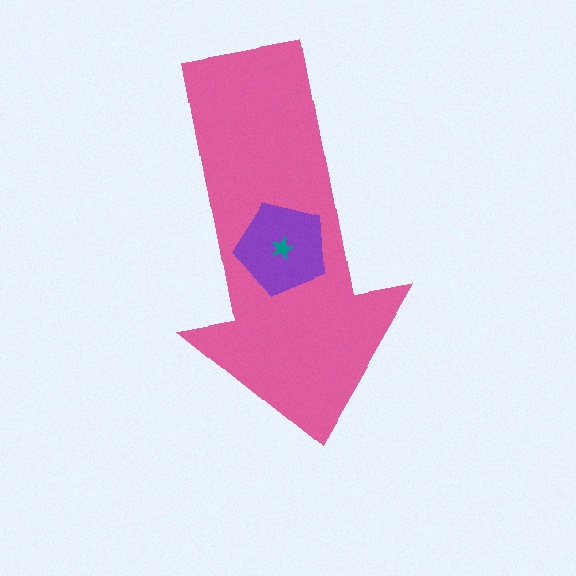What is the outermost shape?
The pink arrow.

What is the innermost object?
The teal star.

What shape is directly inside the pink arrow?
The purple pentagon.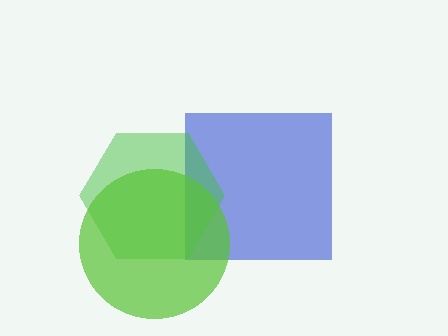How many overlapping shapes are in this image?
There are 3 overlapping shapes in the image.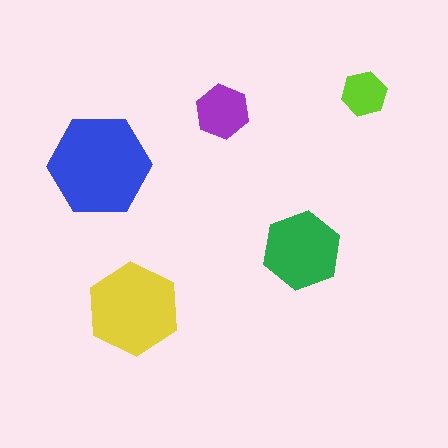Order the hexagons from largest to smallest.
the blue one, the yellow one, the green one, the purple one, the lime one.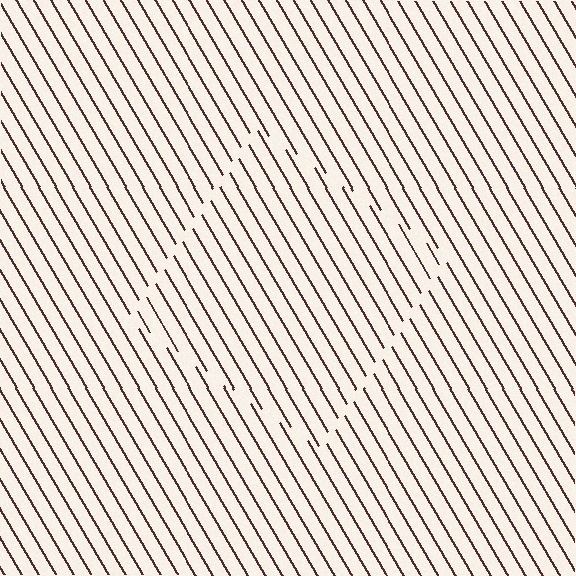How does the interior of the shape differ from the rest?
The interior of the shape contains the same grating, shifted by half a period — the contour is defined by the phase discontinuity where line-ends from the inner and outer gratings abut.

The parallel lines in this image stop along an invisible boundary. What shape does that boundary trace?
An illusory square. The interior of the shape contains the same grating, shifted by half a period — the contour is defined by the phase discontinuity where line-ends from the inner and outer gratings abut.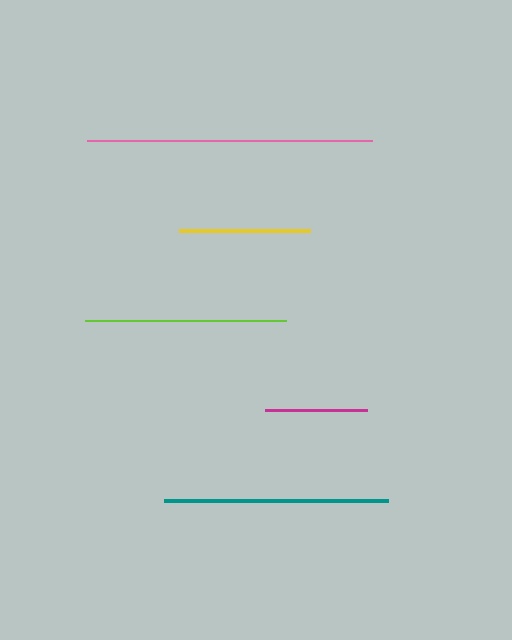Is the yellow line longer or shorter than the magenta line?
The yellow line is longer than the magenta line.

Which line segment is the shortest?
The magenta line is the shortest at approximately 102 pixels.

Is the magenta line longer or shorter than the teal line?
The teal line is longer than the magenta line.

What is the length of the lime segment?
The lime segment is approximately 201 pixels long.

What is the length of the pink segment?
The pink segment is approximately 285 pixels long.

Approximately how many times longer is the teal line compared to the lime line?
The teal line is approximately 1.1 times the length of the lime line.